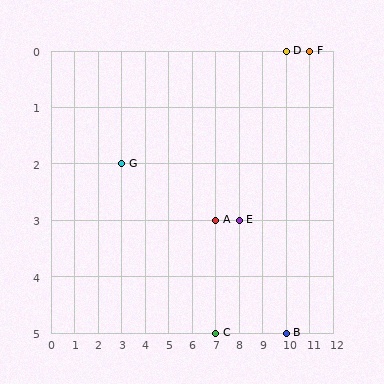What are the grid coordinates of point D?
Point D is at grid coordinates (10, 0).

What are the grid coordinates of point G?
Point G is at grid coordinates (3, 2).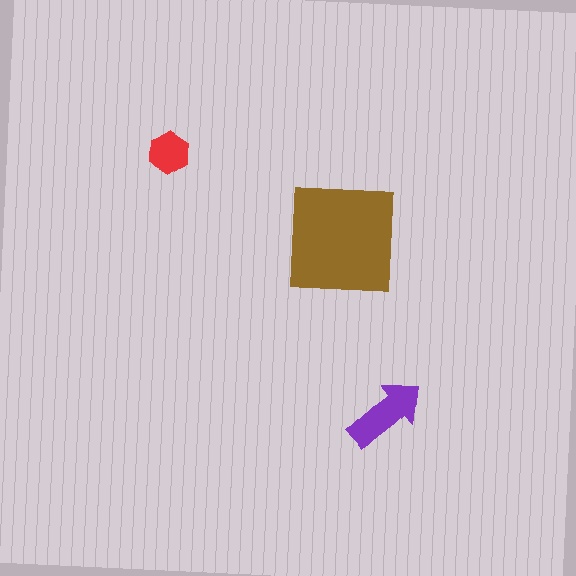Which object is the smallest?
The red hexagon.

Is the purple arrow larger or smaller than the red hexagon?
Larger.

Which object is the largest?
The brown square.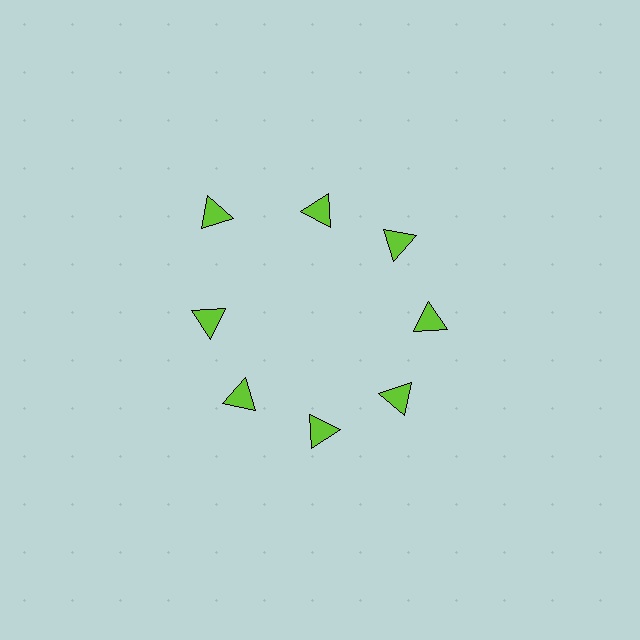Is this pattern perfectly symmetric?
No. The 8 lime triangles are arranged in a ring, but one element near the 10 o'clock position is pushed outward from the center, breaking the 8-fold rotational symmetry.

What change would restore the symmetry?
The symmetry would be restored by moving it inward, back onto the ring so that all 8 triangles sit at equal angles and equal distance from the center.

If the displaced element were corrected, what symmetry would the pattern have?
It would have 8-fold rotational symmetry — the pattern would map onto itself every 45 degrees.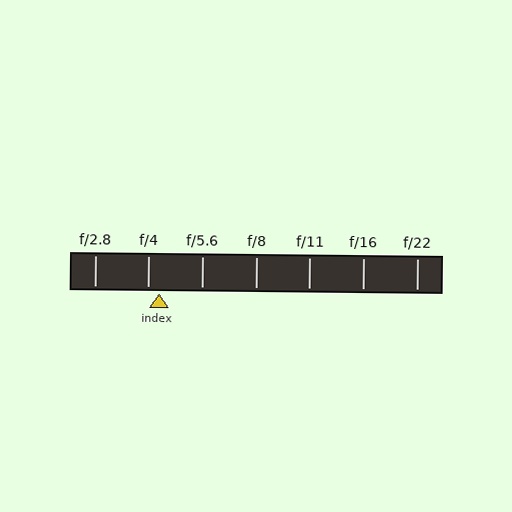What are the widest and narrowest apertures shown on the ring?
The widest aperture shown is f/2.8 and the narrowest is f/22.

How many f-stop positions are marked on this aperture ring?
There are 7 f-stop positions marked.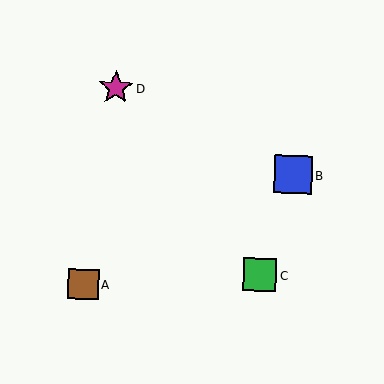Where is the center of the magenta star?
The center of the magenta star is at (116, 88).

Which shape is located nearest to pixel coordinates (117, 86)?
The magenta star (labeled D) at (116, 88) is nearest to that location.